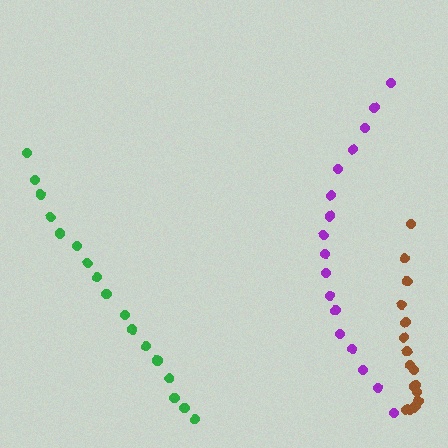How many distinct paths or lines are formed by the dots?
There are 3 distinct paths.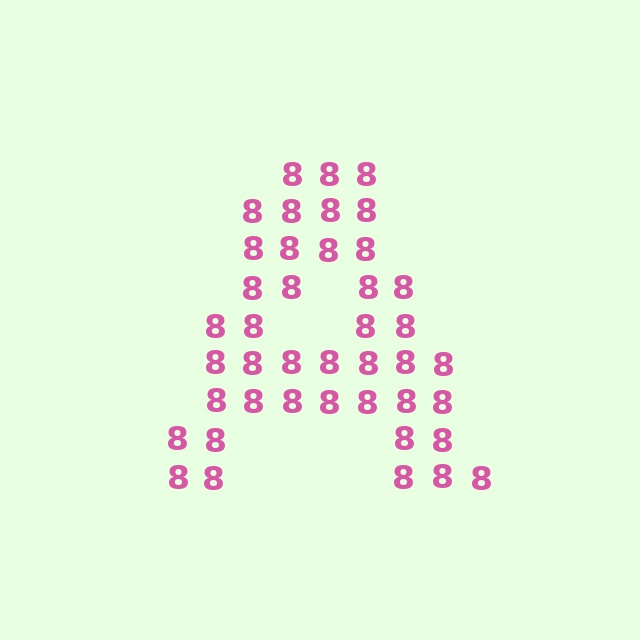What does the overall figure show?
The overall figure shows the letter A.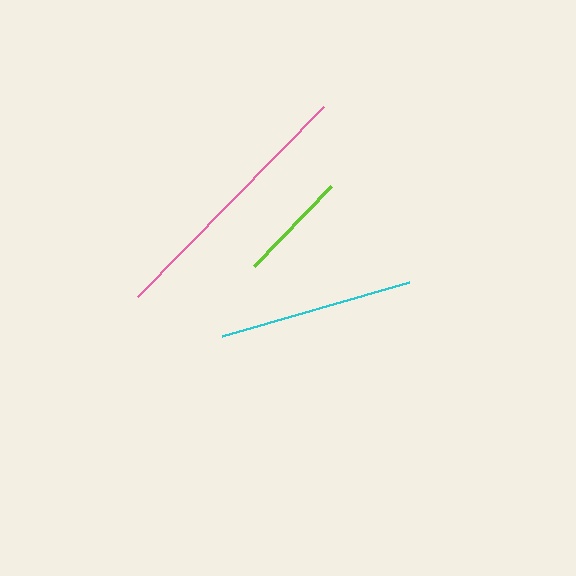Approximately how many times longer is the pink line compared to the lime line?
The pink line is approximately 2.4 times the length of the lime line.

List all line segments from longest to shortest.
From longest to shortest: pink, cyan, lime.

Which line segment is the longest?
The pink line is the longest at approximately 266 pixels.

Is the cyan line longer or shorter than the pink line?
The pink line is longer than the cyan line.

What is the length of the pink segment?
The pink segment is approximately 266 pixels long.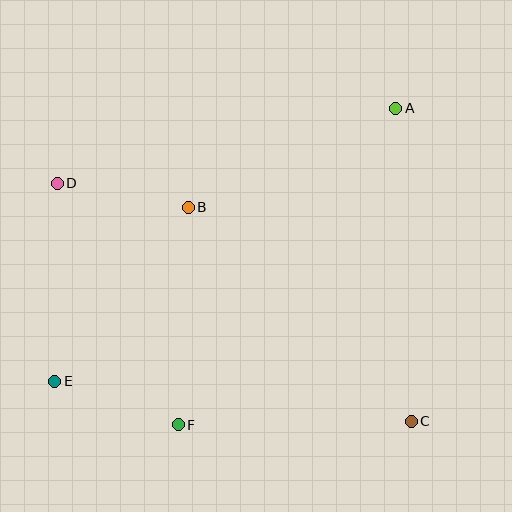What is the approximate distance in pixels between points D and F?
The distance between D and F is approximately 270 pixels.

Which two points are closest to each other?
Points E and F are closest to each other.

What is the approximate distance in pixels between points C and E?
The distance between C and E is approximately 359 pixels.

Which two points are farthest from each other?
Points A and E are farthest from each other.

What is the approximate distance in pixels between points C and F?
The distance between C and F is approximately 233 pixels.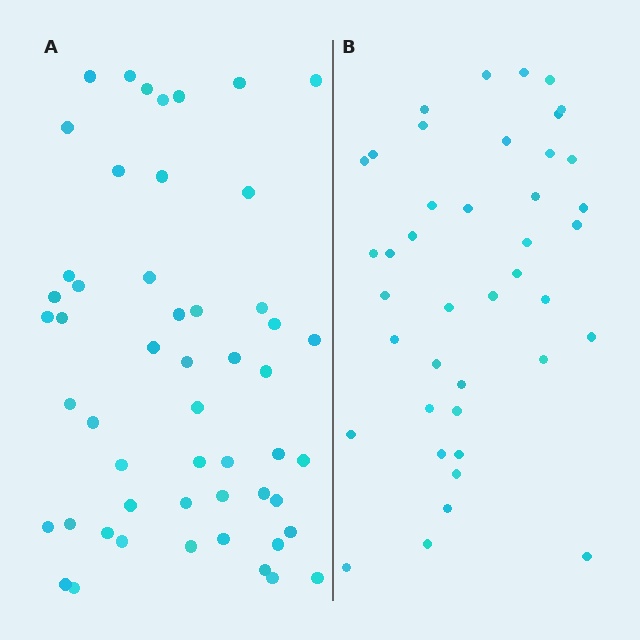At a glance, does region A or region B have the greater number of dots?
Region A (the left region) has more dots.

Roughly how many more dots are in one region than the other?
Region A has roughly 12 or so more dots than region B.